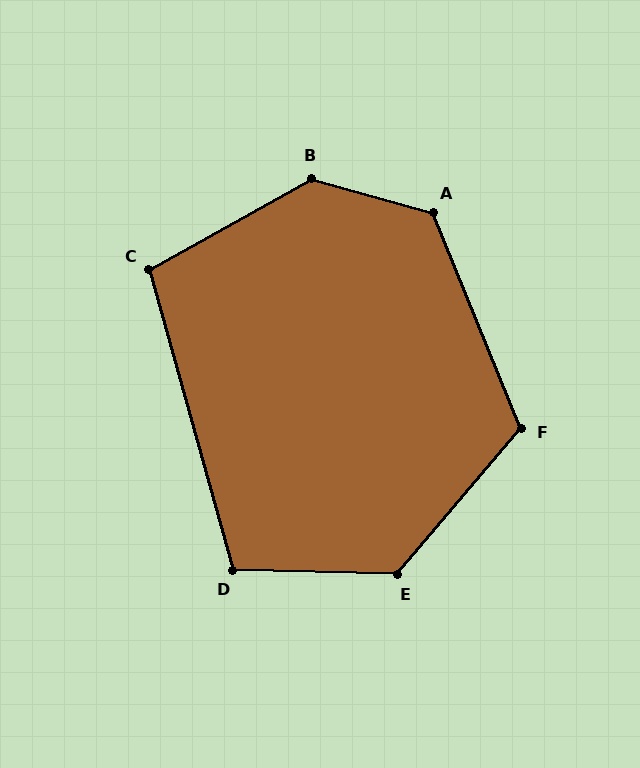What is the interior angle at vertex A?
Approximately 128 degrees (obtuse).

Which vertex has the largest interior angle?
B, at approximately 135 degrees.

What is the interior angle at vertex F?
Approximately 118 degrees (obtuse).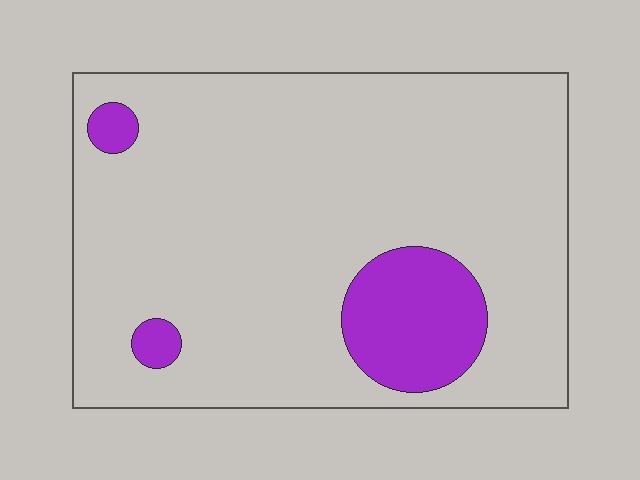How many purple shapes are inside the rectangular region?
3.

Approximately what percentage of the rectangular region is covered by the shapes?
Approximately 15%.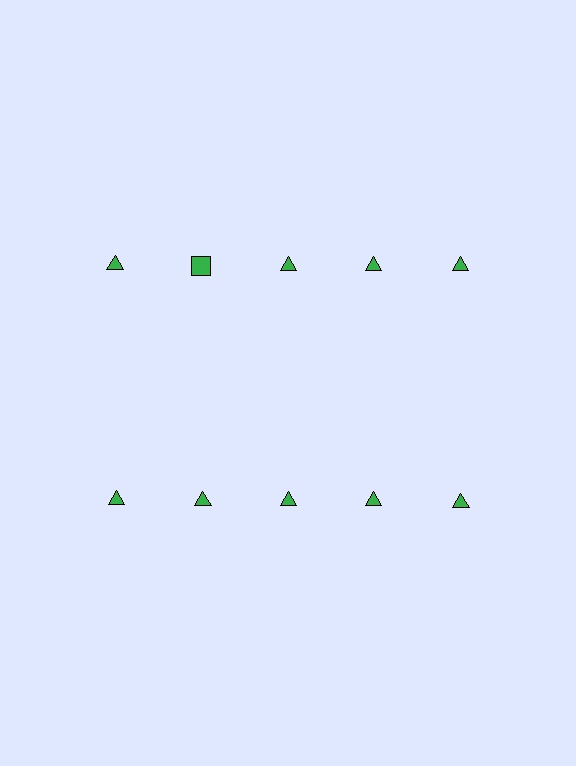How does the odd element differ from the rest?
It has a different shape: square instead of triangle.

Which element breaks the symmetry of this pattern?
The green square in the top row, second from left column breaks the symmetry. All other shapes are green triangles.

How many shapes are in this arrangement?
There are 10 shapes arranged in a grid pattern.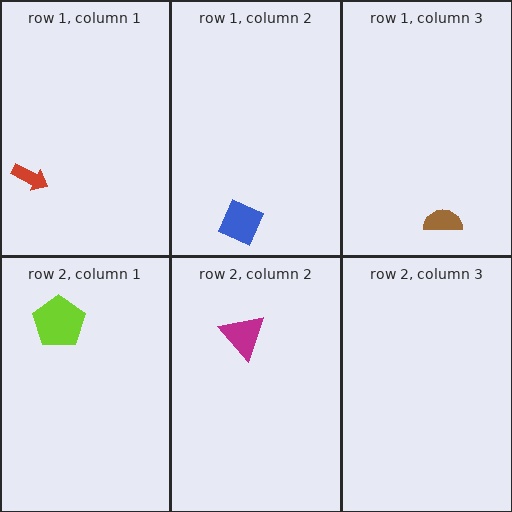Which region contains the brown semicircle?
The row 1, column 3 region.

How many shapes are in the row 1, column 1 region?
1.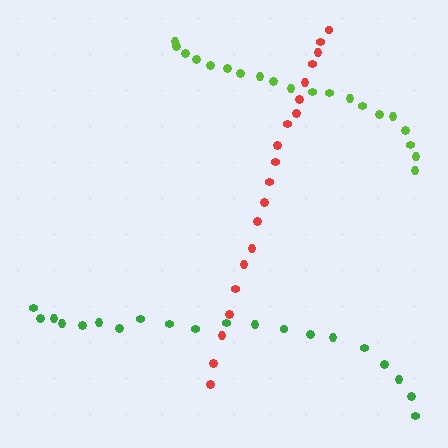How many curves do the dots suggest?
There are 3 distinct paths.